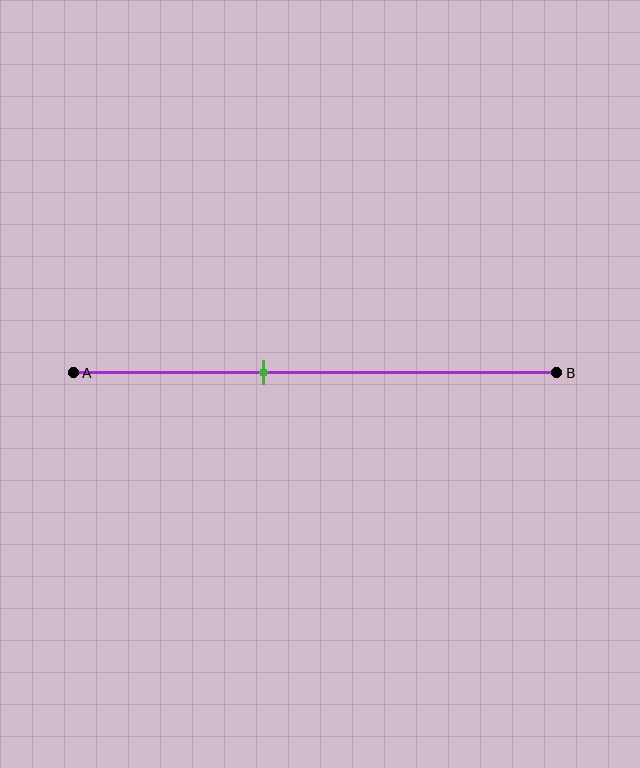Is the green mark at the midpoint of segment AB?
No, the mark is at about 40% from A, not at the 50% midpoint.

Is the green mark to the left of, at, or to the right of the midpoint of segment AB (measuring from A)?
The green mark is to the left of the midpoint of segment AB.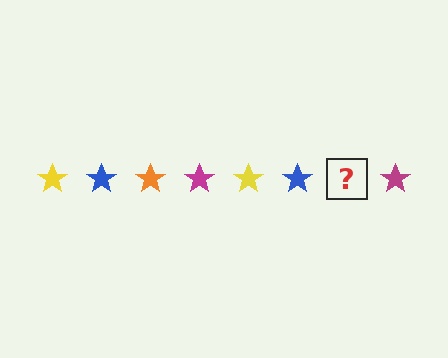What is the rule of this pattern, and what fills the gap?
The rule is that the pattern cycles through yellow, blue, orange, magenta stars. The gap should be filled with an orange star.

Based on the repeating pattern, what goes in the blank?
The blank should be an orange star.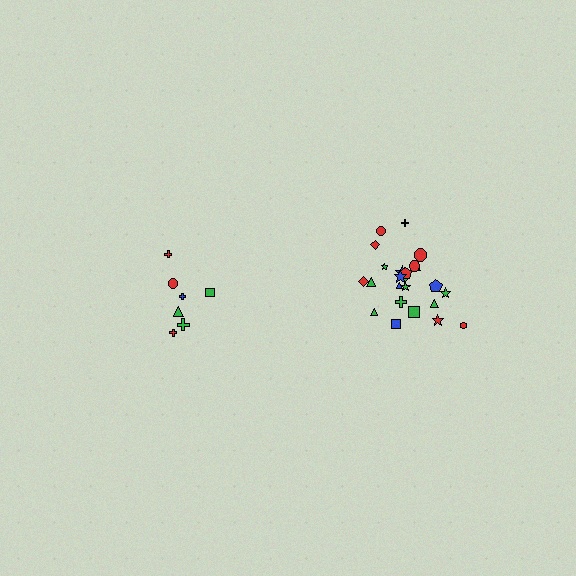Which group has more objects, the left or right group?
The right group.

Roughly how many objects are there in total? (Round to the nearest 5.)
Roughly 30 objects in total.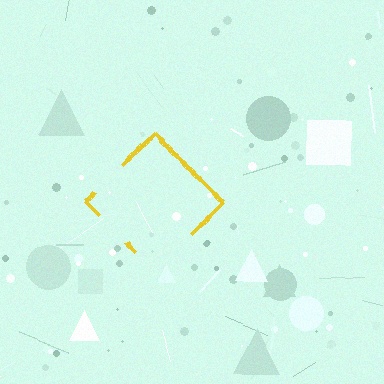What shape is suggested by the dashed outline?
The dashed outline suggests a diamond.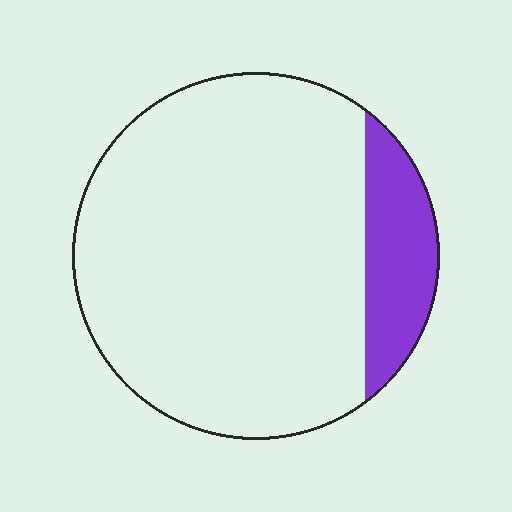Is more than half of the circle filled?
No.